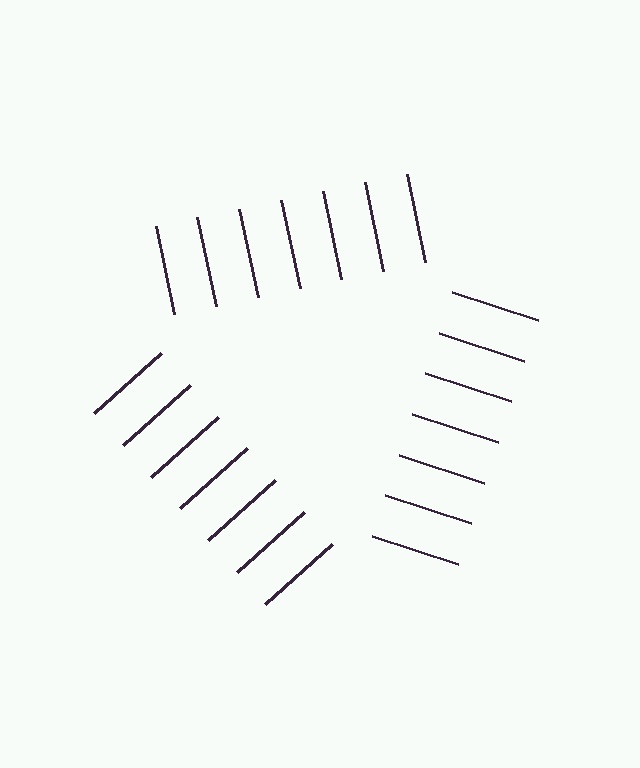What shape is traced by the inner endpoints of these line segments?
An illusory triangle — the line segments terminate on its edges but no continuous stroke is drawn.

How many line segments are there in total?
21 — 7 along each of the 3 edges.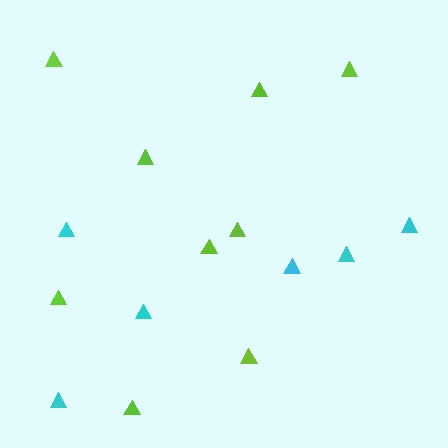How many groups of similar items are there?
There are 2 groups: one group of cyan triangles (6) and one group of lime triangles (9).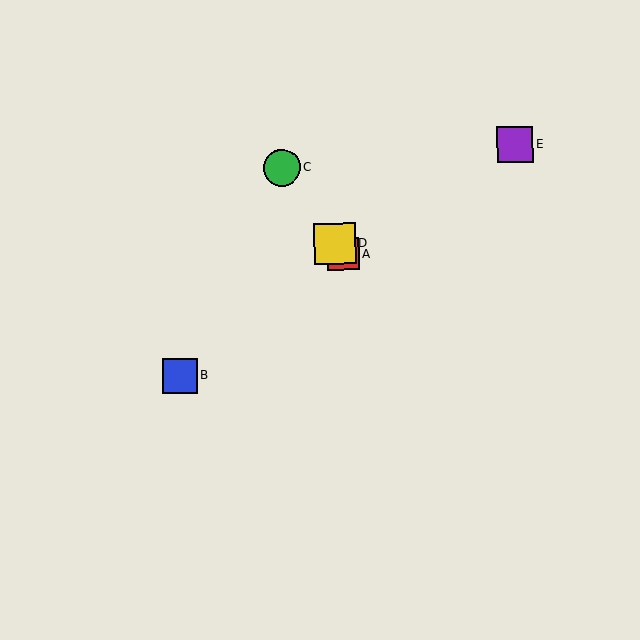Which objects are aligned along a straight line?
Objects A, C, D are aligned along a straight line.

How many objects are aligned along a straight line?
3 objects (A, C, D) are aligned along a straight line.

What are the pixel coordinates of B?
Object B is at (180, 376).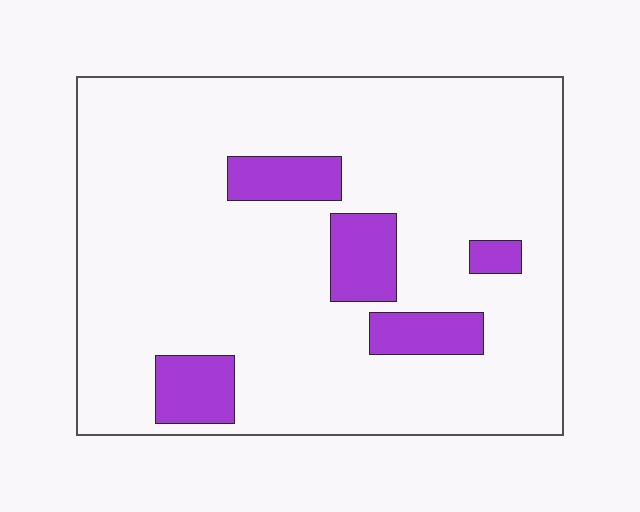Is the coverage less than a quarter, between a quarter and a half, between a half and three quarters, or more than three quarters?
Less than a quarter.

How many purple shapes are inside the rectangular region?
5.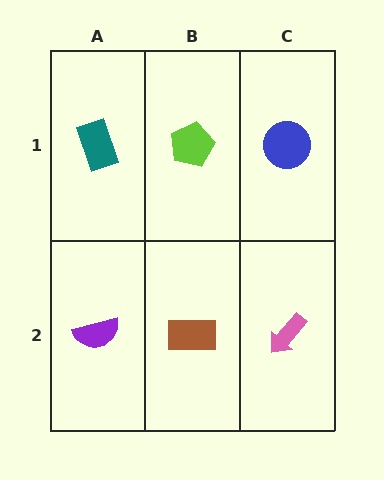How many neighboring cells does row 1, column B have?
3.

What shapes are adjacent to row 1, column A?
A purple semicircle (row 2, column A), a lime pentagon (row 1, column B).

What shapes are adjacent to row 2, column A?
A teal rectangle (row 1, column A), a brown rectangle (row 2, column B).